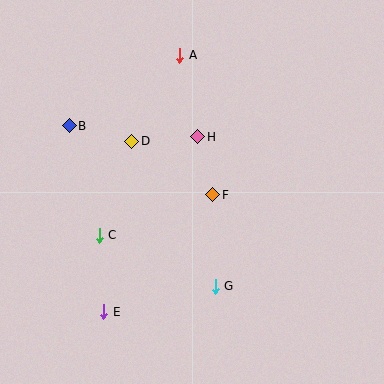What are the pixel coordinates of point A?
Point A is at (180, 55).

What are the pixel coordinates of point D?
Point D is at (132, 141).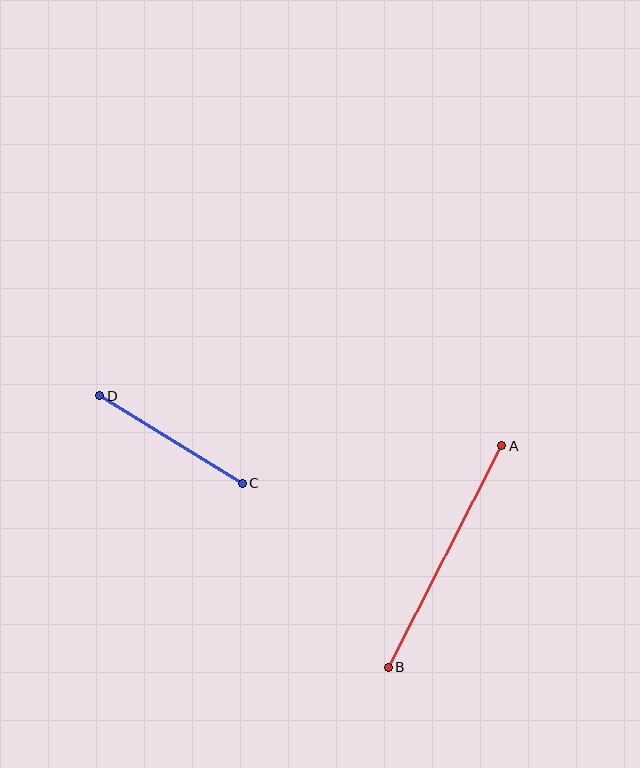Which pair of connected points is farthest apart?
Points A and B are farthest apart.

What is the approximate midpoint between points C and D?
The midpoint is at approximately (171, 440) pixels.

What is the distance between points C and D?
The distance is approximately 167 pixels.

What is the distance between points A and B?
The distance is approximately 249 pixels.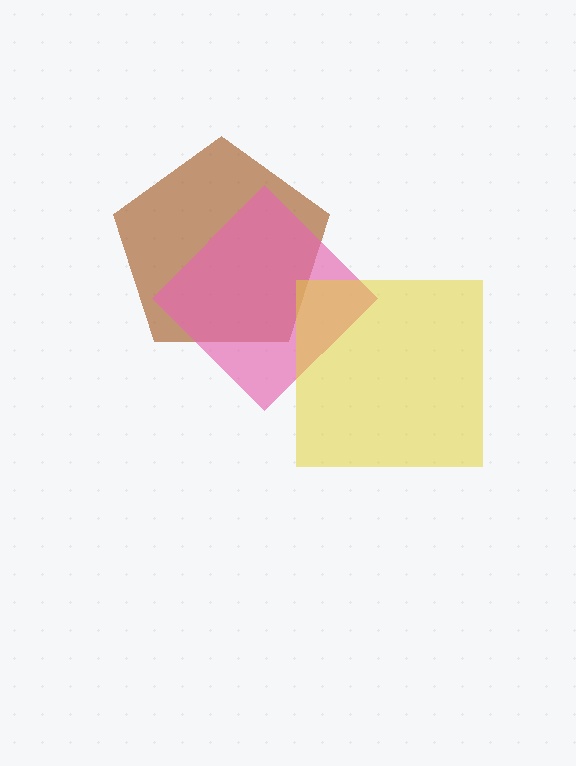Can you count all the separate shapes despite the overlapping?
Yes, there are 3 separate shapes.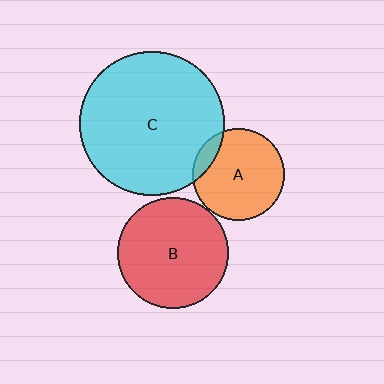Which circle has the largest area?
Circle C (cyan).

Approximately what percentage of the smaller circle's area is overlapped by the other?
Approximately 10%.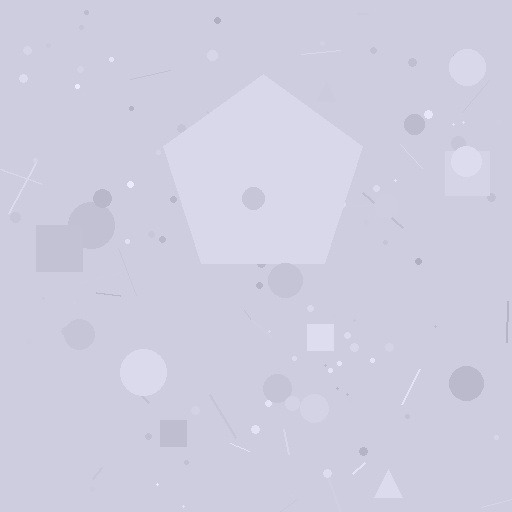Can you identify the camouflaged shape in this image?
The camouflaged shape is a pentagon.